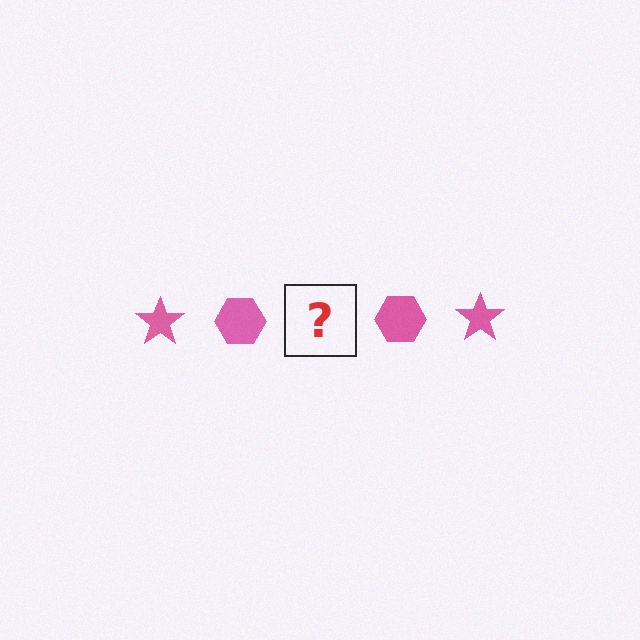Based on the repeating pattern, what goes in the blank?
The blank should be a pink star.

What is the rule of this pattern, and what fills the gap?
The rule is that the pattern cycles through star, hexagon shapes in pink. The gap should be filled with a pink star.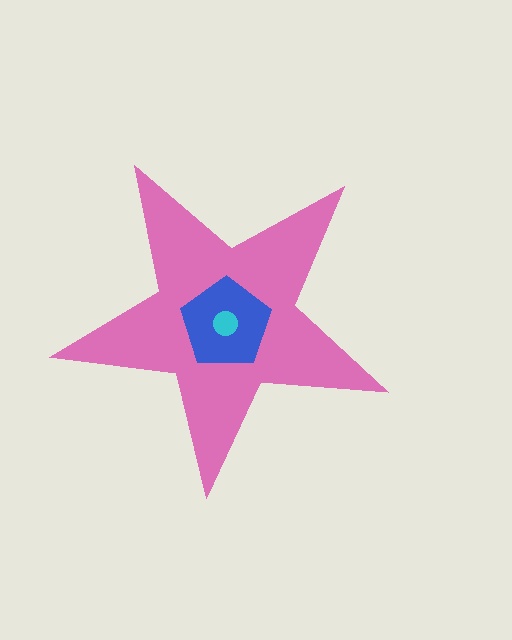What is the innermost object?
The cyan circle.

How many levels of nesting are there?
3.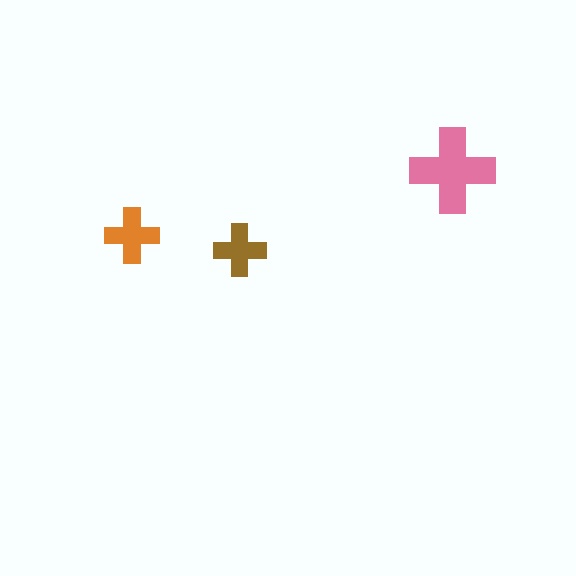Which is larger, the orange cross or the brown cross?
The orange one.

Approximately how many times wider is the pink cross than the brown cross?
About 1.5 times wider.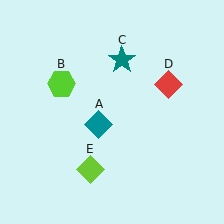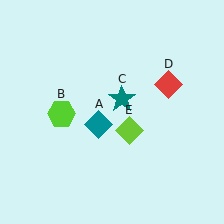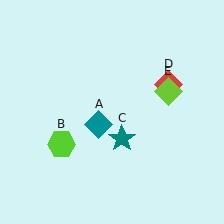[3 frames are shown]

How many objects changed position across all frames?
3 objects changed position: lime hexagon (object B), teal star (object C), lime diamond (object E).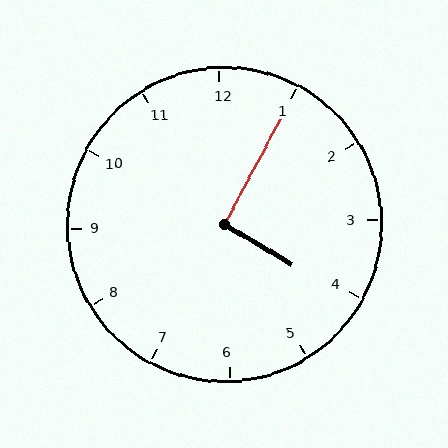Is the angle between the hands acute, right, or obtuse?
It is right.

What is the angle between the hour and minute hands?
Approximately 92 degrees.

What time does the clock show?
4:05.